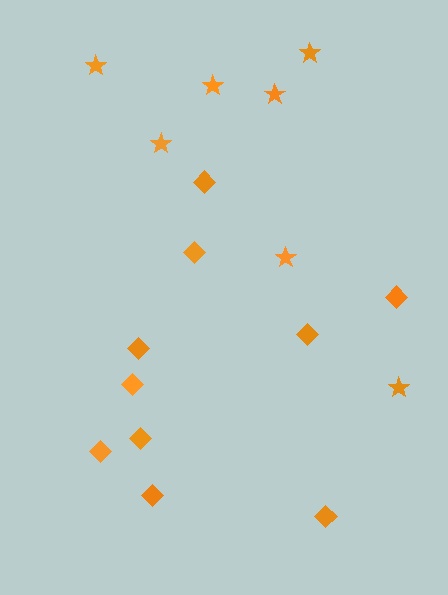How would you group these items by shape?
There are 2 groups: one group of diamonds (10) and one group of stars (7).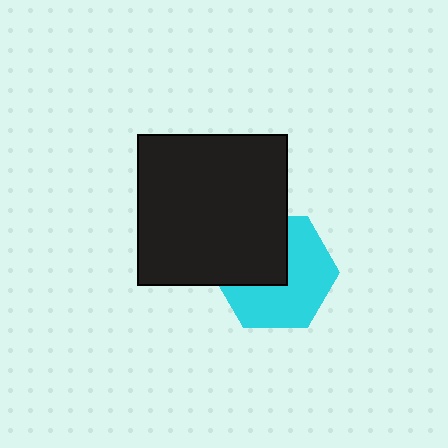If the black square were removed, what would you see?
You would see the complete cyan hexagon.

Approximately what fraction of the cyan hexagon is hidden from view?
Roughly 40% of the cyan hexagon is hidden behind the black square.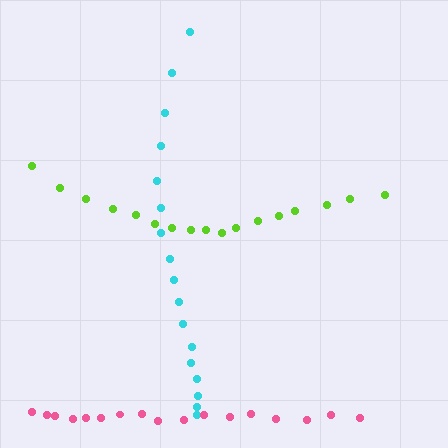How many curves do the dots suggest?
There are 3 distinct paths.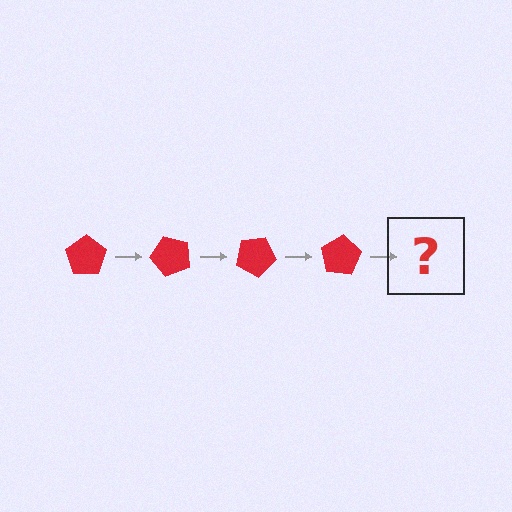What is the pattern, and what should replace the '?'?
The pattern is that the pentagon rotates 50 degrees each step. The '?' should be a red pentagon rotated 200 degrees.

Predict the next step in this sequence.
The next step is a red pentagon rotated 200 degrees.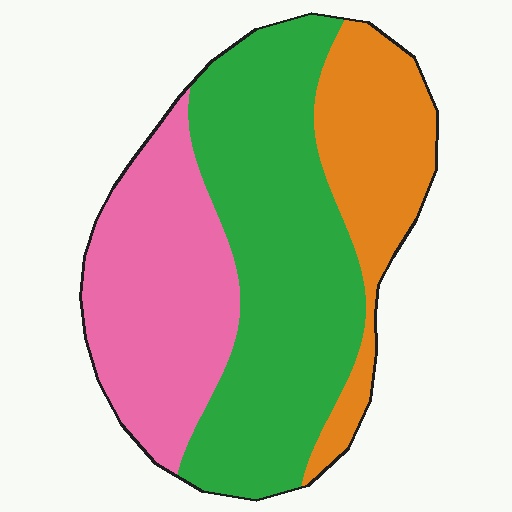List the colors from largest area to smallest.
From largest to smallest: green, pink, orange.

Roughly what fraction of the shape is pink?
Pink takes up about one third (1/3) of the shape.